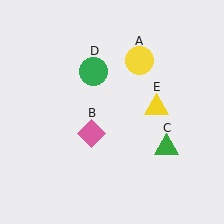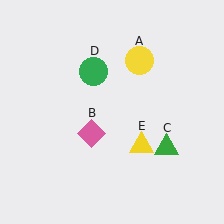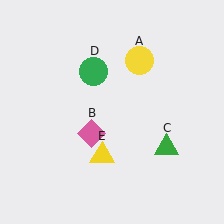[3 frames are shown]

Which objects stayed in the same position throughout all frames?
Yellow circle (object A) and pink diamond (object B) and green triangle (object C) and green circle (object D) remained stationary.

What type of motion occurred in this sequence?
The yellow triangle (object E) rotated clockwise around the center of the scene.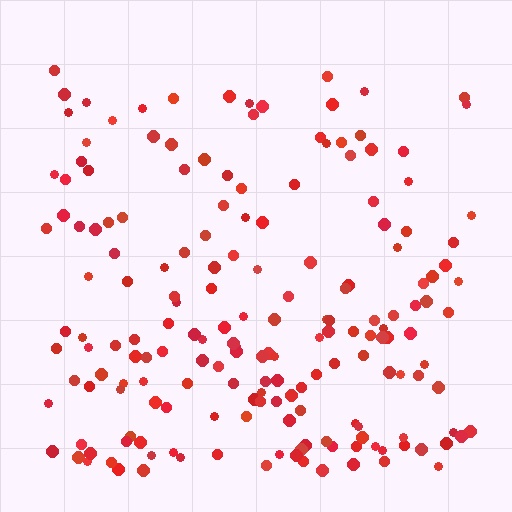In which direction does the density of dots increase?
From top to bottom, with the bottom side densest.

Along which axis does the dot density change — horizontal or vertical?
Vertical.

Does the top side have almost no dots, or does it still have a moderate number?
Still a moderate number, just noticeably fewer than the bottom.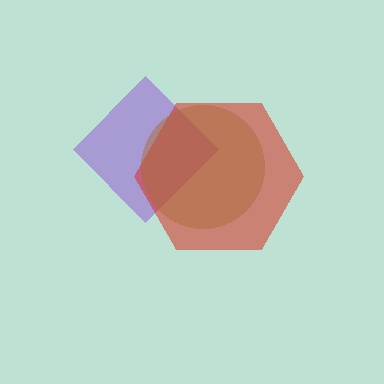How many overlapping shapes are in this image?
There are 3 overlapping shapes in the image.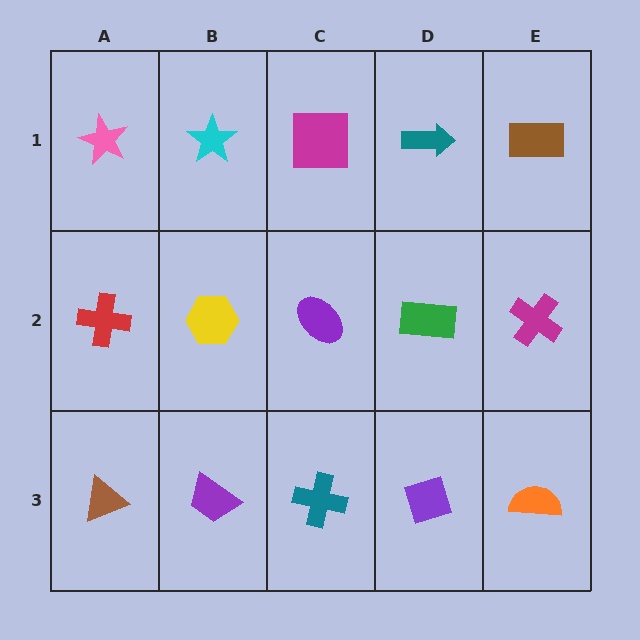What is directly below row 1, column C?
A purple ellipse.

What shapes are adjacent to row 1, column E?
A magenta cross (row 2, column E), a teal arrow (row 1, column D).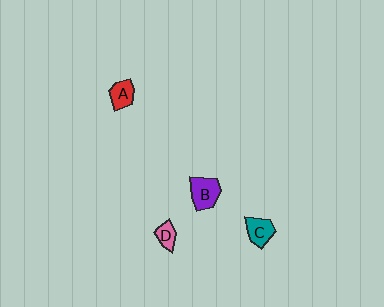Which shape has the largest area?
Shape B (purple).